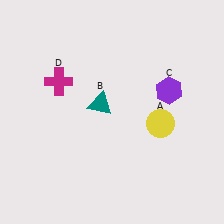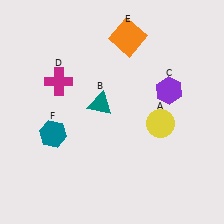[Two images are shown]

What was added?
An orange square (E), a teal hexagon (F) were added in Image 2.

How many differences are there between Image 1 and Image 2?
There are 2 differences between the two images.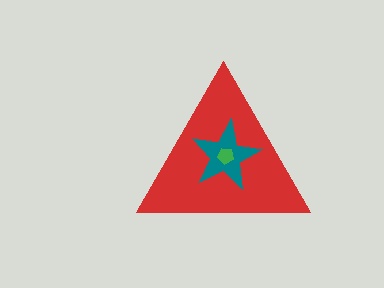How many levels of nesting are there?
3.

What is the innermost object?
The green pentagon.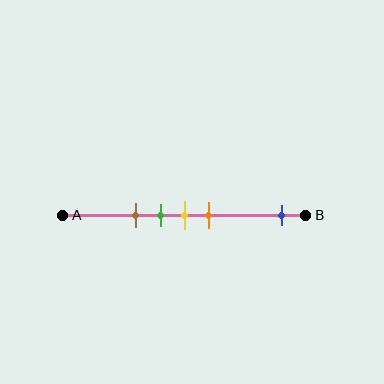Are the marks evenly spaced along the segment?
No, the marks are not evenly spaced.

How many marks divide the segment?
There are 5 marks dividing the segment.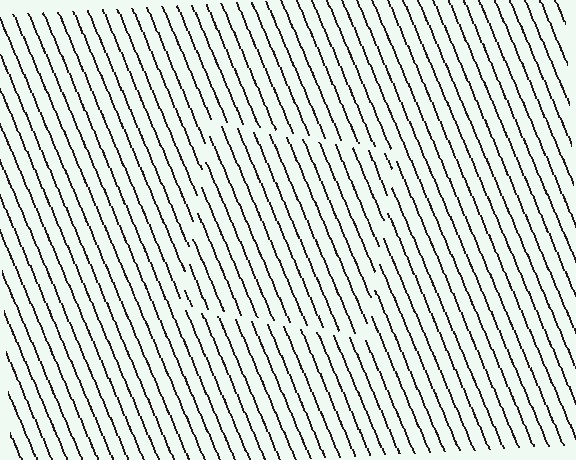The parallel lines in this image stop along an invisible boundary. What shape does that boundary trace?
An illusory square. The interior of the shape contains the same grating, shifted by half a period — the contour is defined by the phase discontinuity where line-ends from the inner and outer gratings abut.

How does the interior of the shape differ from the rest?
The interior of the shape contains the same grating, shifted by half a period — the contour is defined by the phase discontinuity where line-ends from the inner and outer gratings abut.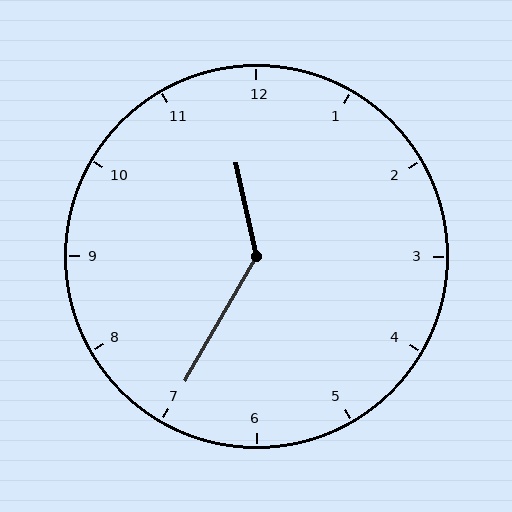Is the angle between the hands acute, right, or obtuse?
It is obtuse.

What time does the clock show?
11:35.